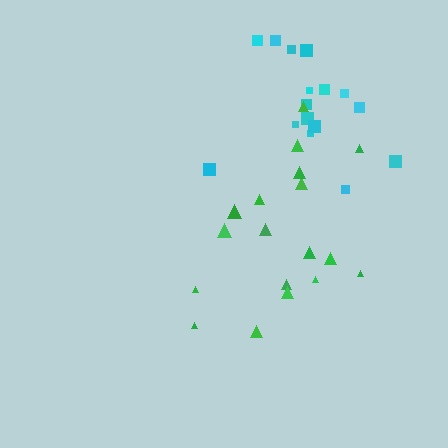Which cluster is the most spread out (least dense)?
Green.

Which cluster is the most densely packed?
Cyan.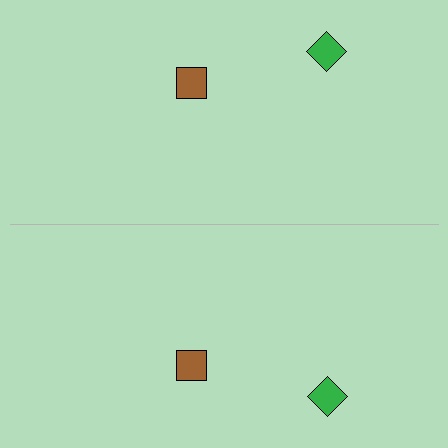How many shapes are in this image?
There are 4 shapes in this image.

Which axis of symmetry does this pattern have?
The pattern has a horizontal axis of symmetry running through the center of the image.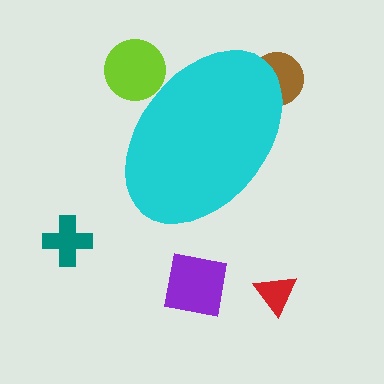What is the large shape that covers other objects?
A cyan ellipse.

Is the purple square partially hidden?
No, the purple square is fully visible.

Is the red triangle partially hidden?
No, the red triangle is fully visible.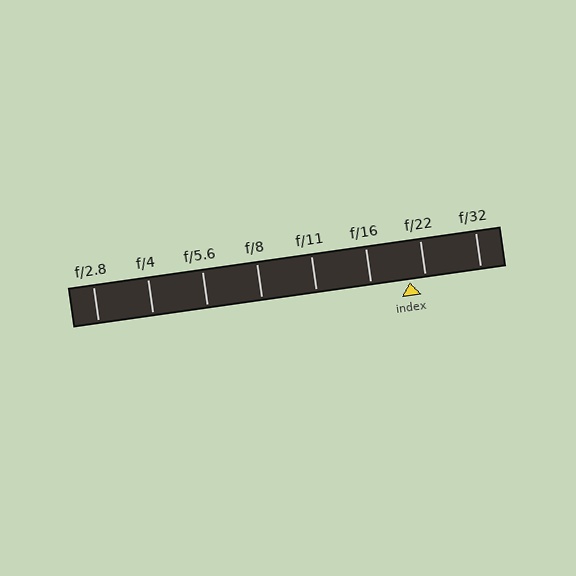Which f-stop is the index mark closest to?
The index mark is closest to f/22.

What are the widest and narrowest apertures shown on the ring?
The widest aperture shown is f/2.8 and the narrowest is f/32.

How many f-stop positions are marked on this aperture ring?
There are 8 f-stop positions marked.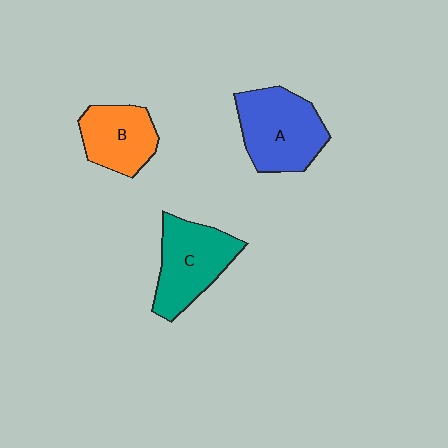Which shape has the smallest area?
Shape B (orange).